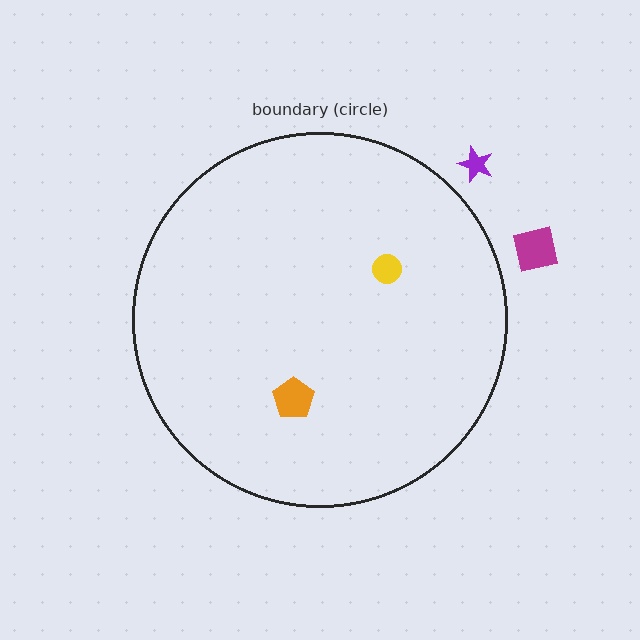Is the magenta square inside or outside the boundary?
Outside.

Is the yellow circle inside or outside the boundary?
Inside.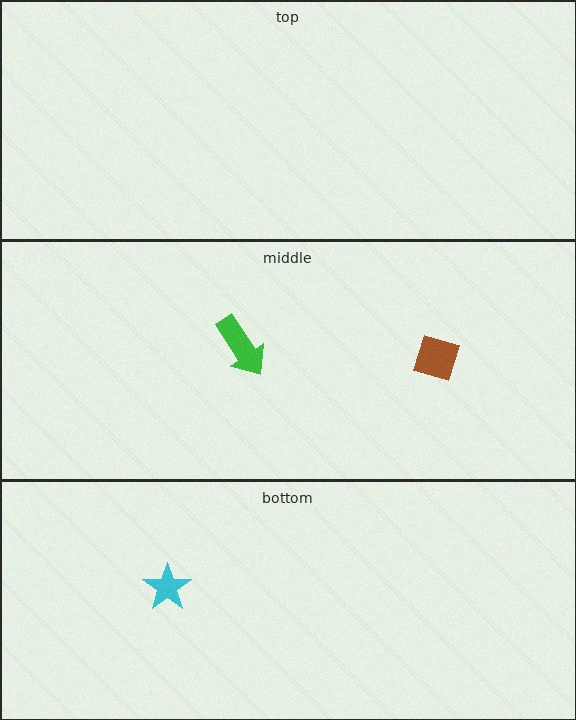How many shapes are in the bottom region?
1.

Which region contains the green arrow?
The middle region.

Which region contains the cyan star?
The bottom region.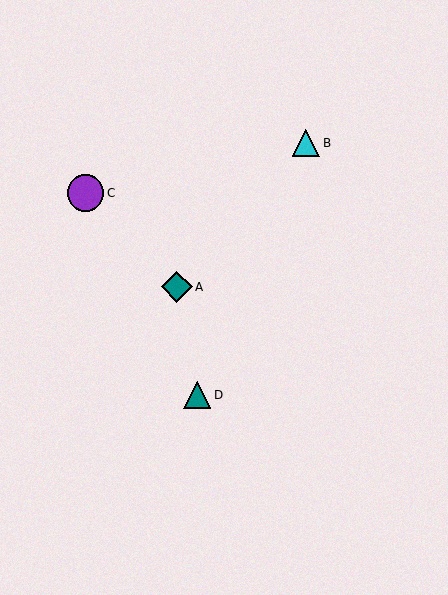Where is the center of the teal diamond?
The center of the teal diamond is at (177, 287).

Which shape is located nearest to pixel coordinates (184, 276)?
The teal diamond (labeled A) at (177, 287) is nearest to that location.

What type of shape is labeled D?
Shape D is a teal triangle.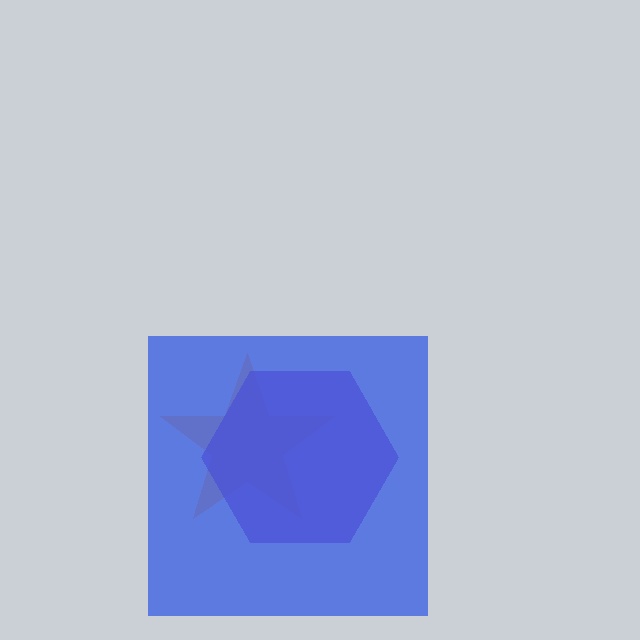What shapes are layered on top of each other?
The layered shapes are: an orange star, a purple hexagon, a blue square.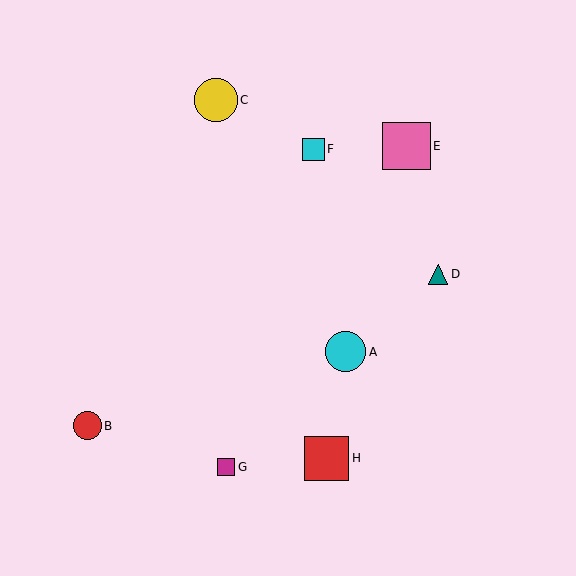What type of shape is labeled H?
Shape H is a red square.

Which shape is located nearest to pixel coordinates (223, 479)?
The magenta square (labeled G) at (226, 467) is nearest to that location.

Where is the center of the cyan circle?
The center of the cyan circle is at (346, 352).